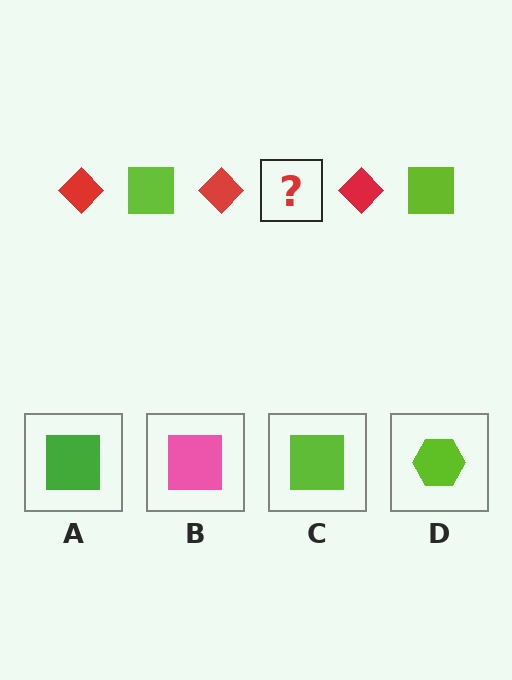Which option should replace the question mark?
Option C.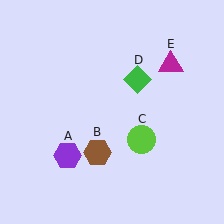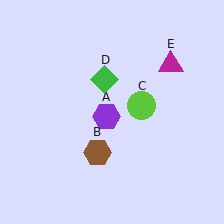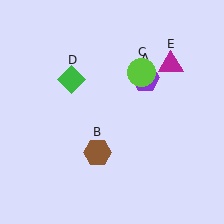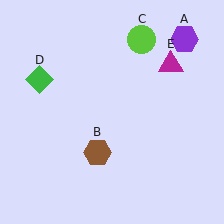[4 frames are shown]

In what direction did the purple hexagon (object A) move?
The purple hexagon (object A) moved up and to the right.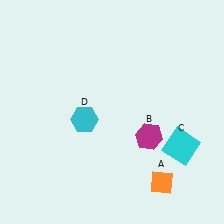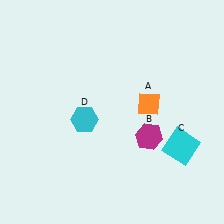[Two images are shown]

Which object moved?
The orange diamond (A) moved up.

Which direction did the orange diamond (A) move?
The orange diamond (A) moved up.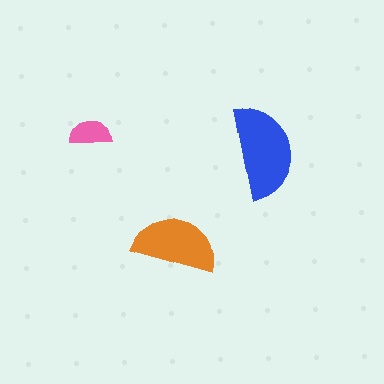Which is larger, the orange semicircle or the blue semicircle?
The blue one.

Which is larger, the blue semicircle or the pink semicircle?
The blue one.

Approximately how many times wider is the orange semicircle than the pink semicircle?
About 2 times wider.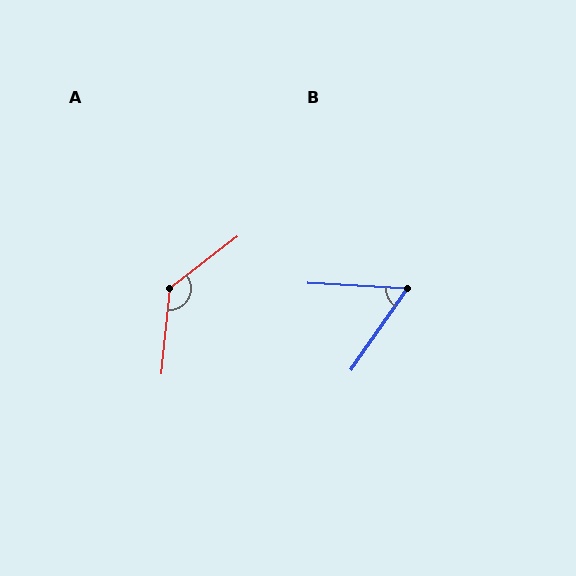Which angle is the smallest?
B, at approximately 58 degrees.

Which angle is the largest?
A, at approximately 133 degrees.